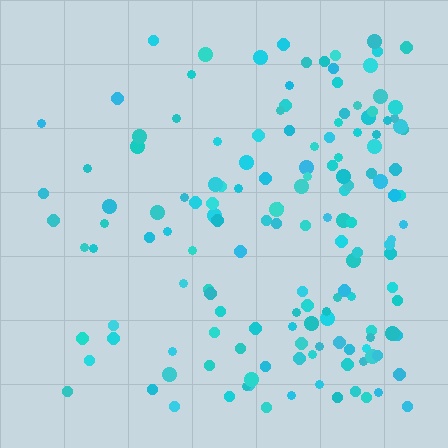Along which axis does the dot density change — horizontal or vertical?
Horizontal.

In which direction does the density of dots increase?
From left to right, with the right side densest.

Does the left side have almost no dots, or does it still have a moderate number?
Still a moderate number, just noticeably fewer than the right.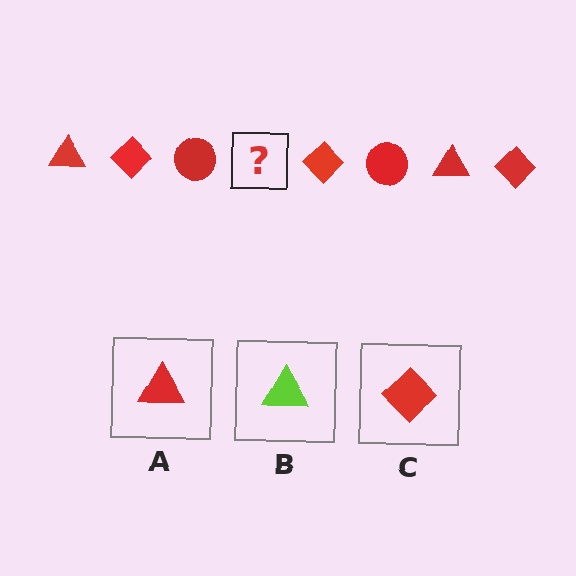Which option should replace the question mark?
Option A.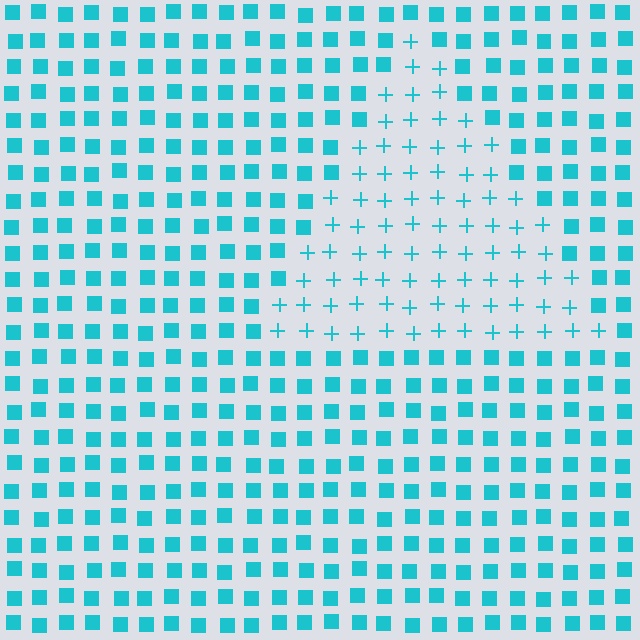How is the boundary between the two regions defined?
The boundary is defined by a change in element shape: plus signs inside vs. squares outside. All elements share the same color and spacing.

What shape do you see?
I see a triangle.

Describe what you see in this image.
The image is filled with small cyan elements arranged in a uniform grid. A triangle-shaped region contains plus signs, while the surrounding area contains squares. The boundary is defined purely by the change in element shape.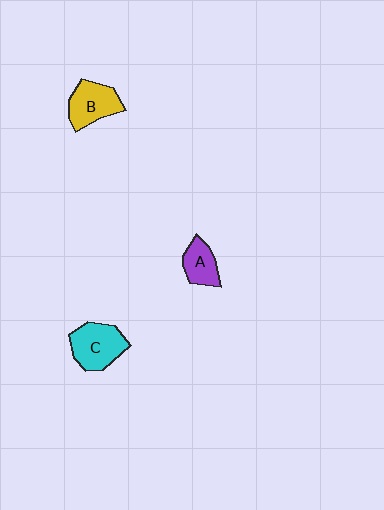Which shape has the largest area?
Shape C (cyan).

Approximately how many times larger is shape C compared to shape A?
Approximately 1.6 times.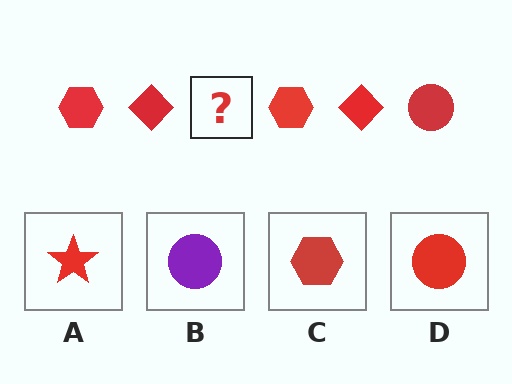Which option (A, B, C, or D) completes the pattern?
D.